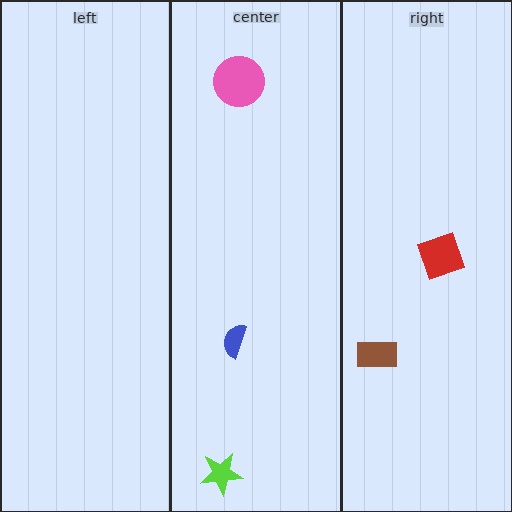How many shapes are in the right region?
2.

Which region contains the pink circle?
The center region.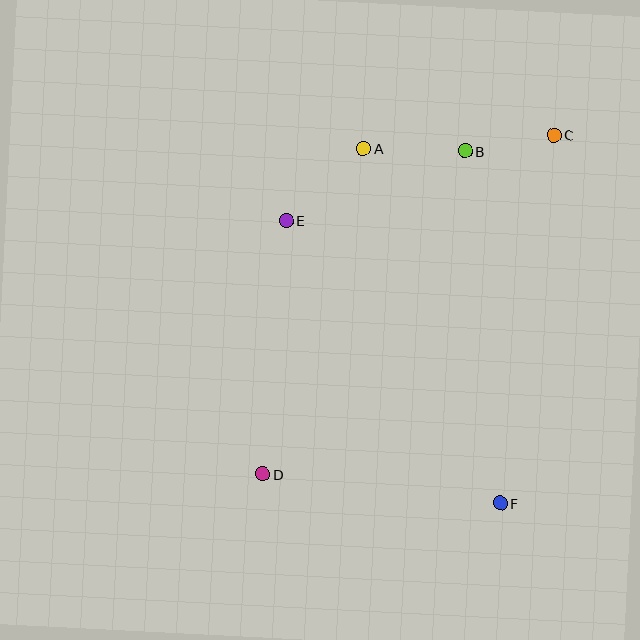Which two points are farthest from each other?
Points C and D are farthest from each other.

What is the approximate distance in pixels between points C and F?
The distance between C and F is approximately 372 pixels.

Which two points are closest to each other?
Points B and C are closest to each other.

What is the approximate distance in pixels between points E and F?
The distance between E and F is approximately 354 pixels.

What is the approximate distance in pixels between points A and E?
The distance between A and E is approximately 106 pixels.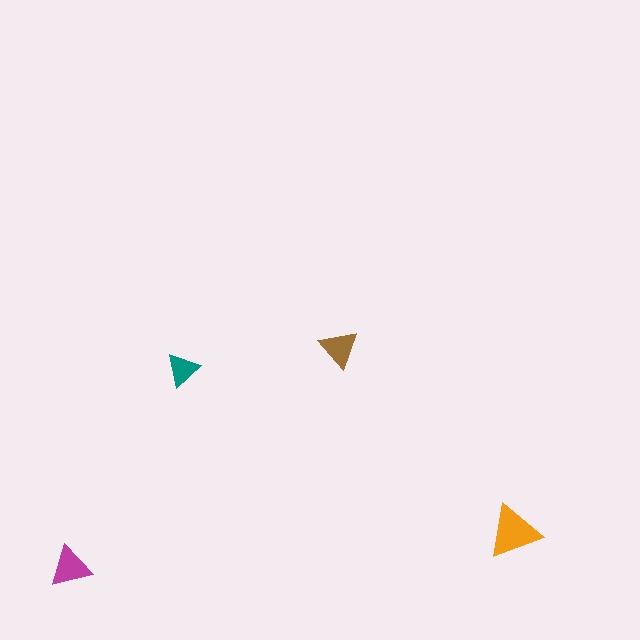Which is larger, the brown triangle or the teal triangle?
The brown one.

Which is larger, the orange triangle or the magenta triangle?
The orange one.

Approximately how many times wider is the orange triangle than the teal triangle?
About 1.5 times wider.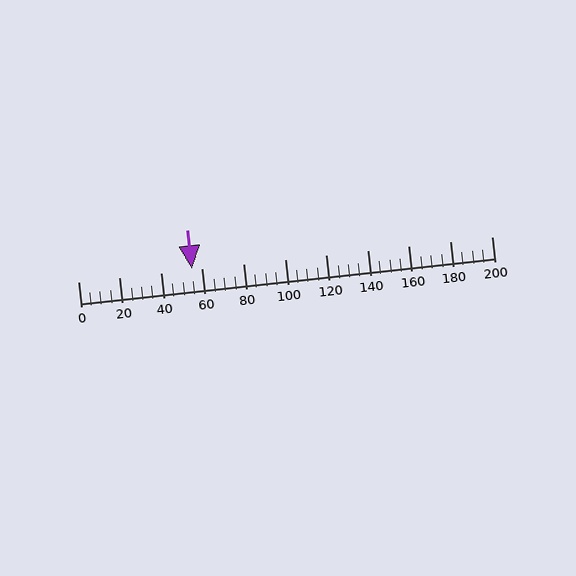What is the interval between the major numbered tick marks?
The major tick marks are spaced 20 units apart.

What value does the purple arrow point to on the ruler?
The purple arrow points to approximately 55.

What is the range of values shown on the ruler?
The ruler shows values from 0 to 200.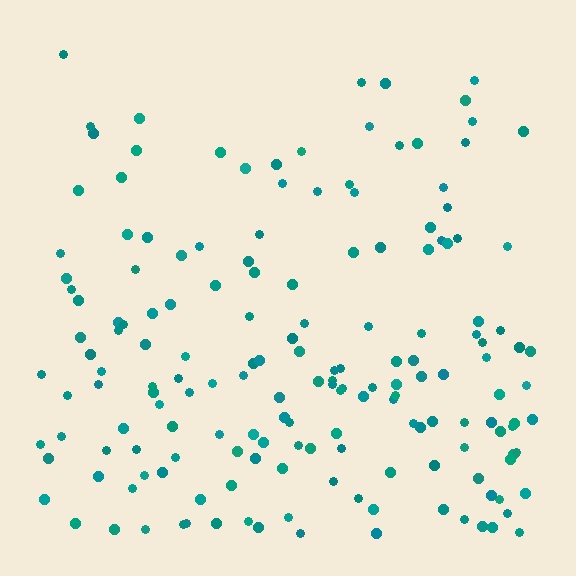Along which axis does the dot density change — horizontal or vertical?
Vertical.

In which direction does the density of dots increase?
From top to bottom, with the bottom side densest.